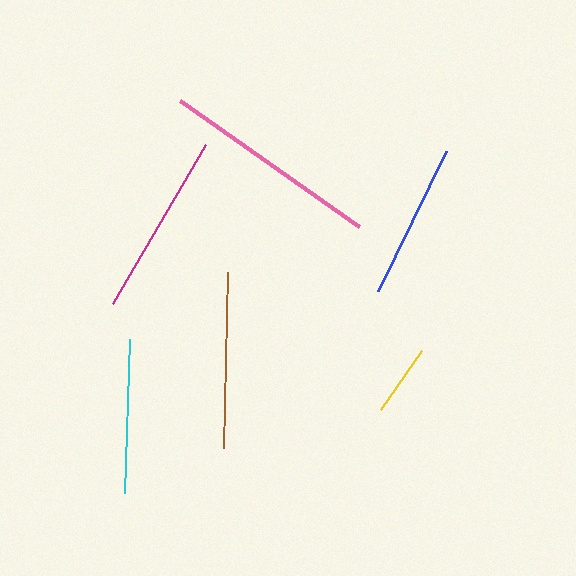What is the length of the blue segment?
The blue segment is approximately 155 pixels long.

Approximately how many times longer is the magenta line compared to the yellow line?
The magenta line is approximately 2.6 times the length of the yellow line.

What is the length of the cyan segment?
The cyan segment is approximately 154 pixels long.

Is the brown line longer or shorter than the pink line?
The pink line is longer than the brown line.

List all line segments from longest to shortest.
From longest to shortest: pink, magenta, brown, blue, cyan, yellow.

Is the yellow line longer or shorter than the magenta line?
The magenta line is longer than the yellow line.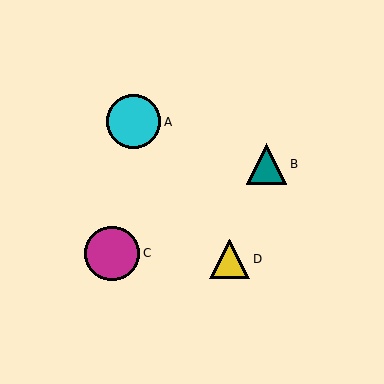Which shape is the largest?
The magenta circle (labeled C) is the largest.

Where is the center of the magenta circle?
The center of the magenta circle is at (112, 253).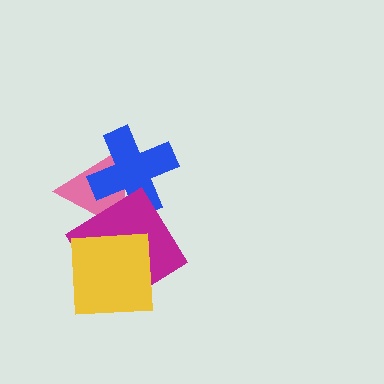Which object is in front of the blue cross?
The magenta diamond is in front of the blue cross.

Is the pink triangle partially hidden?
Yes, it is partially covered by another shape.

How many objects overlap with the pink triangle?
2 objects overlap with the pink triangle.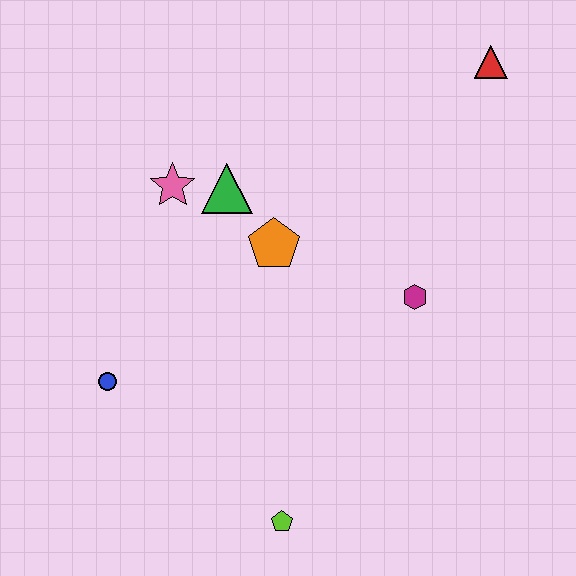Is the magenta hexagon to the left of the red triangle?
Yes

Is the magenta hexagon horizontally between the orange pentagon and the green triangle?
No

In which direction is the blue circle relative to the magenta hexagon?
The blue circle is to the left of the magenta hexagon.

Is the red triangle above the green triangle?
Yes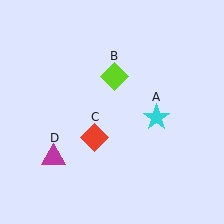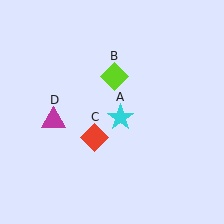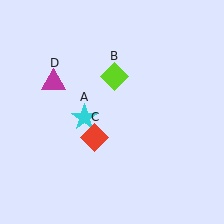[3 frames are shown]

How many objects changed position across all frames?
2 objects changed position: cyan star (object A), magenta triangle (object D).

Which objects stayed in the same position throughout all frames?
Lime diamond (object B) and red diamond (object C) remained stationary.